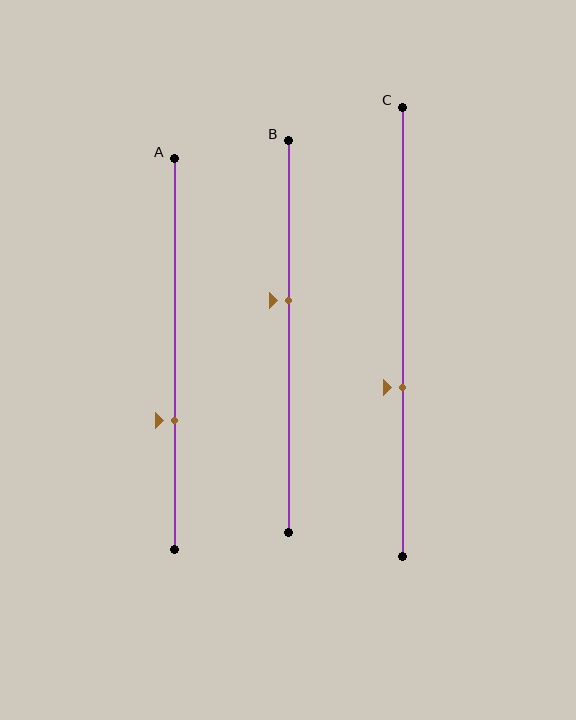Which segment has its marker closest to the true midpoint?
Segment B has its marker closest to the true midpoint.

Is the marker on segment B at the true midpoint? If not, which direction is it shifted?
No, the marker on segment B is shifted upward by about 9% of the segment length.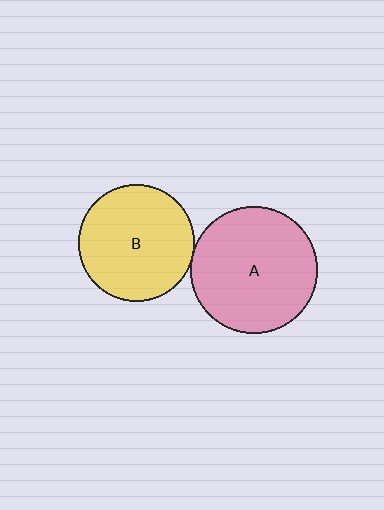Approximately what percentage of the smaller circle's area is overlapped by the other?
Approximately 5%.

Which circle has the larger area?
Circle A (pink).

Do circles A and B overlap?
Yes.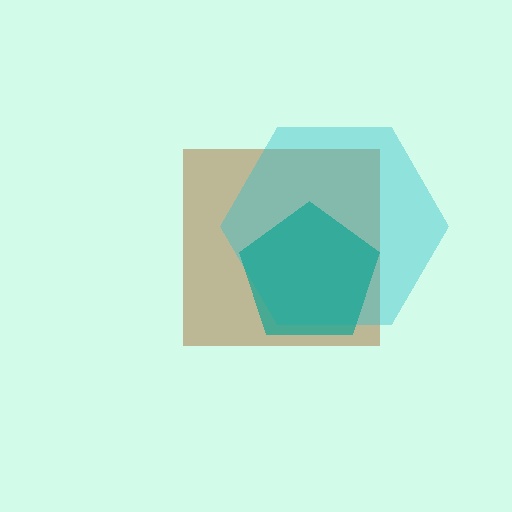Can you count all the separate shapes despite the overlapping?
Yes, there are 3 separate shapes.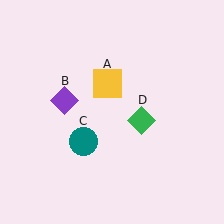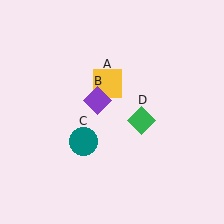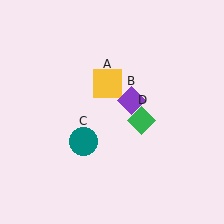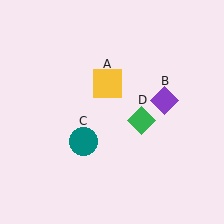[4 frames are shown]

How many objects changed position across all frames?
1 object changed position: purple diamond (object B).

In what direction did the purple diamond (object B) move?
The purple diamond (object B) moved right.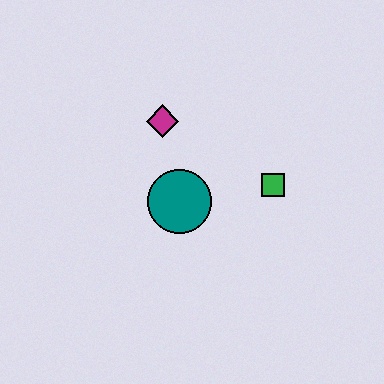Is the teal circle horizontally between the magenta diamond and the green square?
Yes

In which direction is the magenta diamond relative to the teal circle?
The magenta diamond is above the teal circle.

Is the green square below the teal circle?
No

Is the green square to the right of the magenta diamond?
Yes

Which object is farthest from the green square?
The magenta diamond is farthest from the green square.